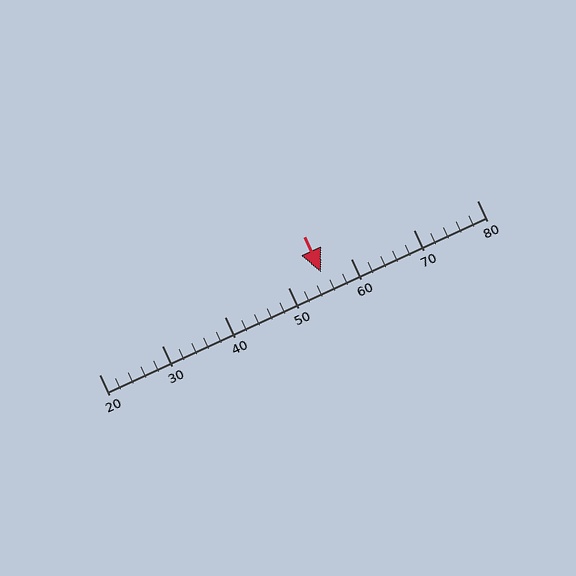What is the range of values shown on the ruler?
The ruler shows values from 20 to 80.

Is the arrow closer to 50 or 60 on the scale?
The arrow is closer to 60.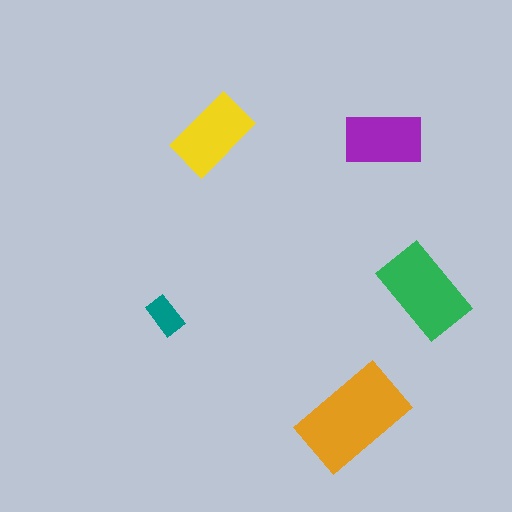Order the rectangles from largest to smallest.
the orange one, the green one, the yellow one, the purple one, the teal one.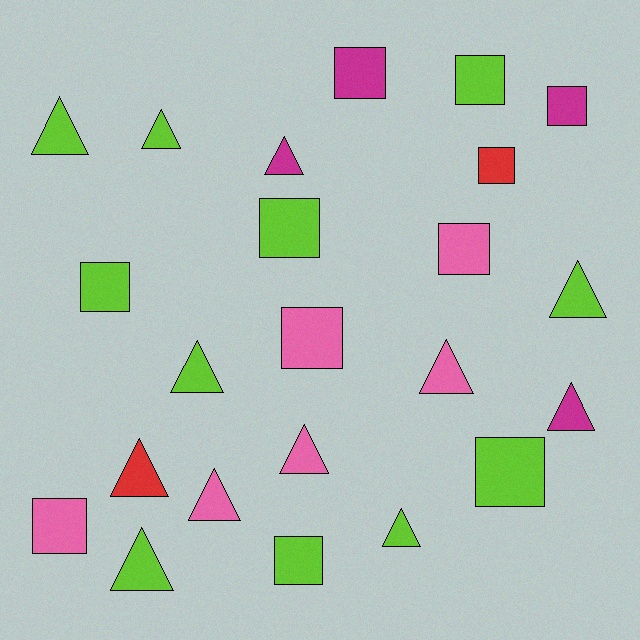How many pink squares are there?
There are 3 pink squares.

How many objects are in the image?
There are 23 objects.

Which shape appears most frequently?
Triangle, with 12 objects.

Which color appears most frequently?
Lime, with 11 objects.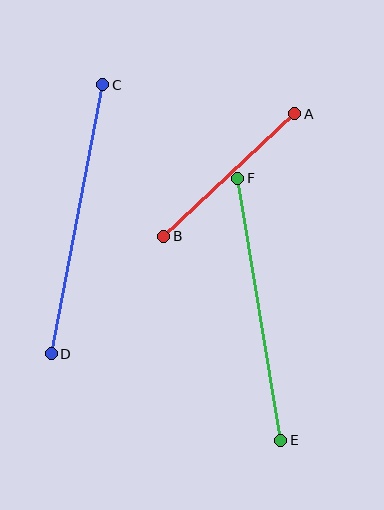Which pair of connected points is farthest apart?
Points C and D are farthest apart.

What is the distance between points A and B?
The distance is approximately 179 pixels.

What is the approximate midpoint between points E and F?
The midpoint is at approximately (259, 309) pixels.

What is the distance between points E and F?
The distance is approximately 266 pixels.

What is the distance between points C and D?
The distance is approximately 274 pixels.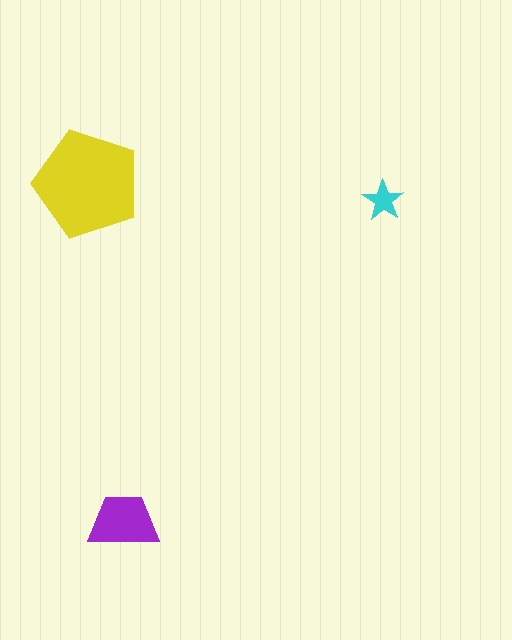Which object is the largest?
The yellow pentagon.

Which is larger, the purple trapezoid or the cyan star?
The purple trapezoid.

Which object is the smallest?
The cyan star.